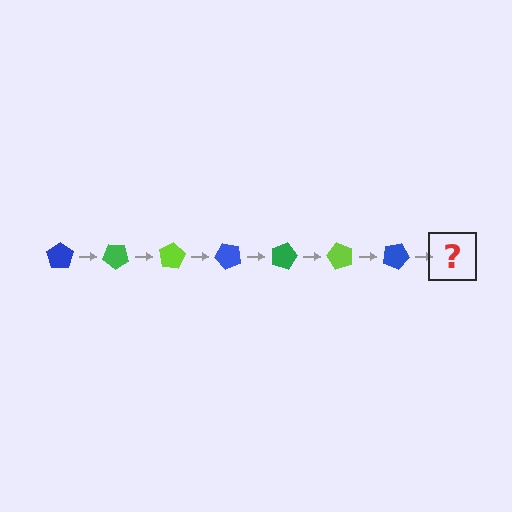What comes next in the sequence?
The next element should be a green pentagon, rotated 280 degrees from the start.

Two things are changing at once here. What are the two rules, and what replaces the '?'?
The two rules are that it rotates 40 degrees each step and the color cycles through blue, green, and lime. The '?' should be a green pentagon, rotated 280 degrees from the start.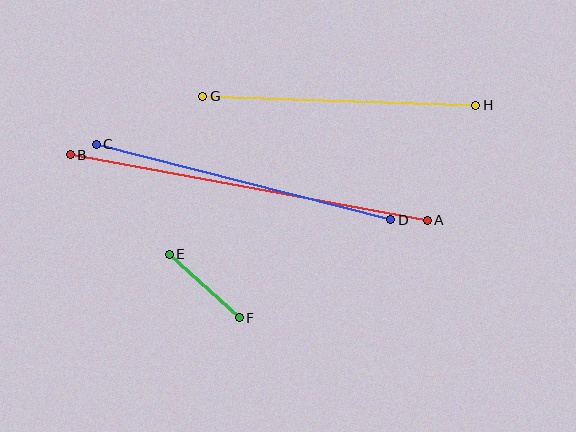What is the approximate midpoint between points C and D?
The midpoint is at approximately (243, 182) pixels.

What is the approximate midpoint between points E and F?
The midpoint is at approximately (204, 286) pixels.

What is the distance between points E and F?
The distance is approximately 95 pixels.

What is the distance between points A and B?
The distance is approximately 363 pixels.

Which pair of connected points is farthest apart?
Points A and B are farthest apart.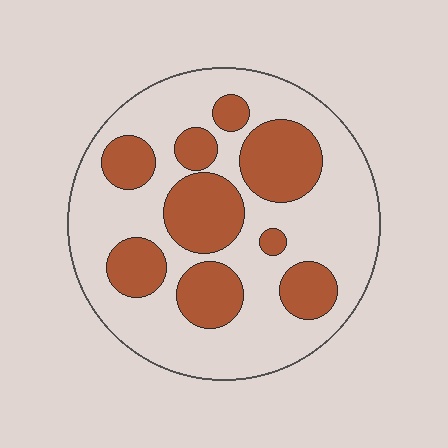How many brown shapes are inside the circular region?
9.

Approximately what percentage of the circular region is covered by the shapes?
Approximately 35%.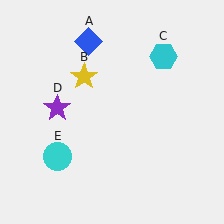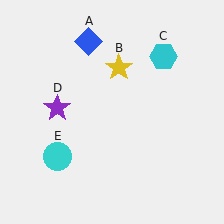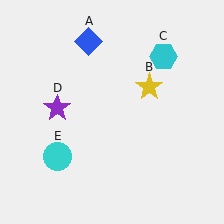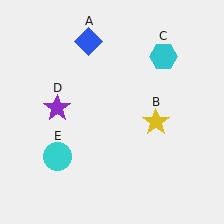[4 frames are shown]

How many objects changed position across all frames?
1 object changed position: yellow star (object B).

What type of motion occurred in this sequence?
The yellow star (object B) rotated clockwise around the center of the scene.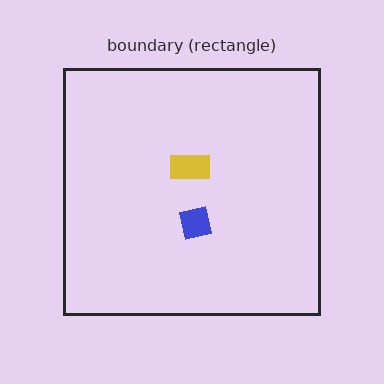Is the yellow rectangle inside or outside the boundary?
Inside.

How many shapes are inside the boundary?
2 inside, 0 outside.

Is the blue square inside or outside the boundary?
Inside.